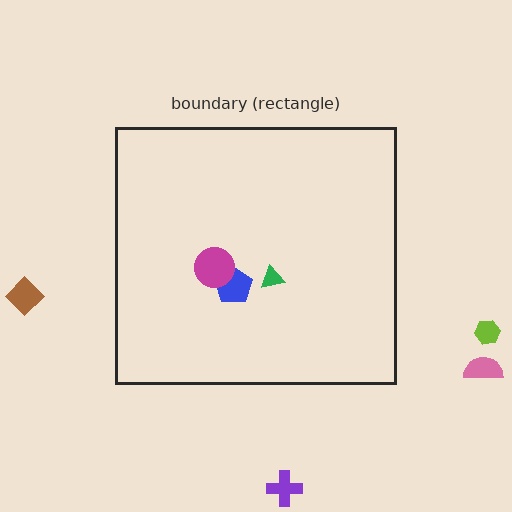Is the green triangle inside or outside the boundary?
Inside.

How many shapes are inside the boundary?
3 inside, 4 outside.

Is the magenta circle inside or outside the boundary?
Inside.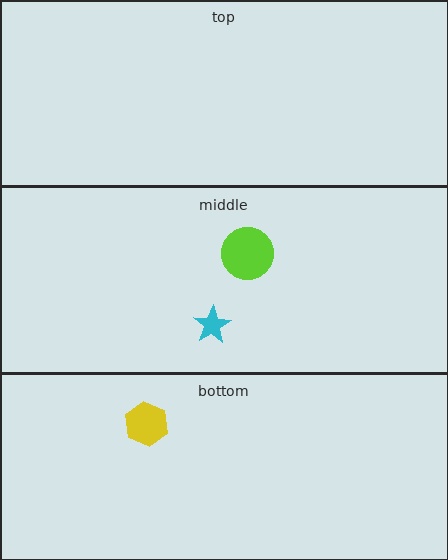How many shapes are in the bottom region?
1.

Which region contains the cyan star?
The middle region.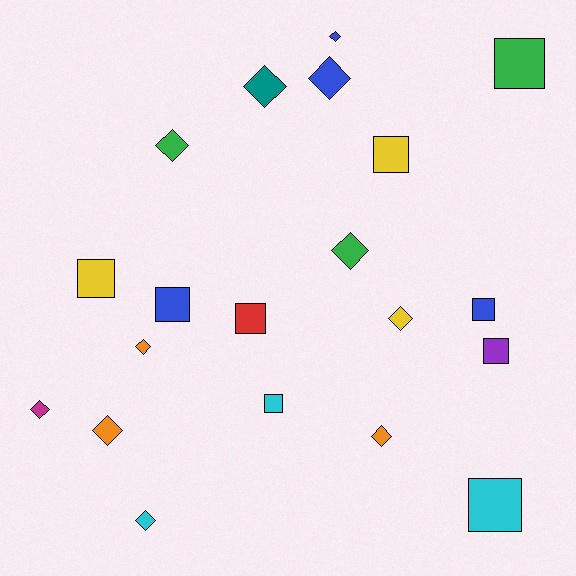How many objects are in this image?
There are 20 objects.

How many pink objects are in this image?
There are no pink objects.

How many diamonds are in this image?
There are 11 diamonds.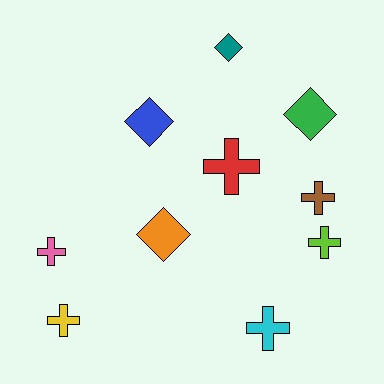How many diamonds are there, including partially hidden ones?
There are 4 diamonds.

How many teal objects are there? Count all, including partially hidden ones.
There is 1 teal object.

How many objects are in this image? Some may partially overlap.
There are 10 objects.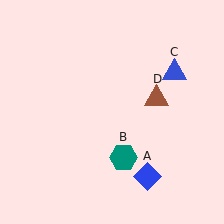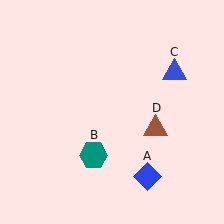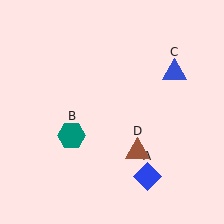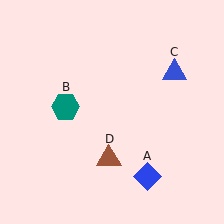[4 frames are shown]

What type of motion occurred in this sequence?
The teal hexagon (object B), brown triangle (object D) rotated clockwise around the center of the scene.